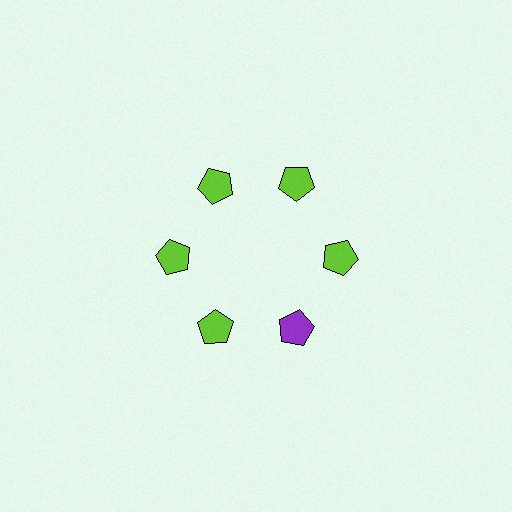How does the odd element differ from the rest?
It has a different color: purple instead of lime.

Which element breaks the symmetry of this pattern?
The purple pentagon at roughly the 5 o'clock position breaks the symmetry. All other shapes are lime pentagons.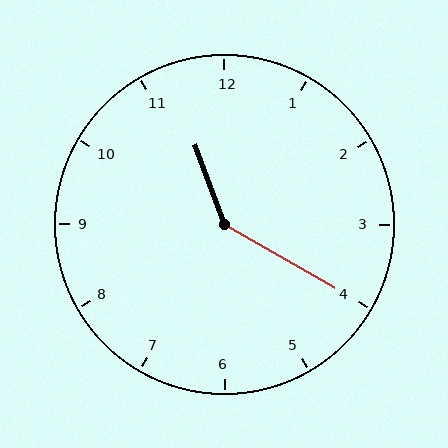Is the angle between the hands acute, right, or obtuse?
It is obtuse.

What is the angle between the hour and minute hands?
Approximately 140 degrees.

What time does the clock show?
11:20.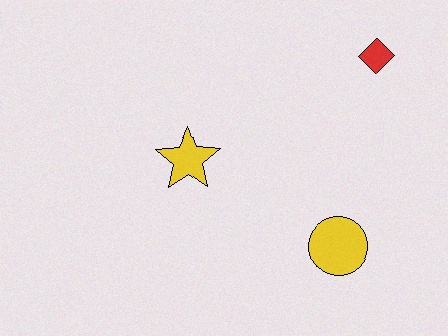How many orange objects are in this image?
There are no orange objects.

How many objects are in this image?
There are 3 objects.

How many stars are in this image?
There is 1 star.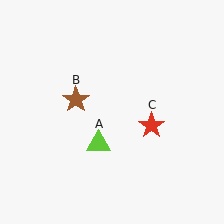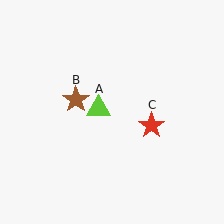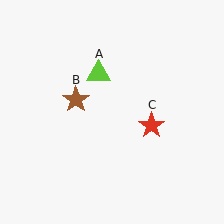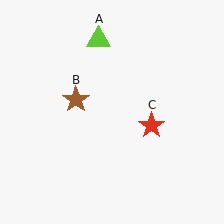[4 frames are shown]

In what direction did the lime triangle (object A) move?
The lime triangle (object A) moved up.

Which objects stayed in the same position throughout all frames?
Brown star (object B) and red star (object C) remained stationary.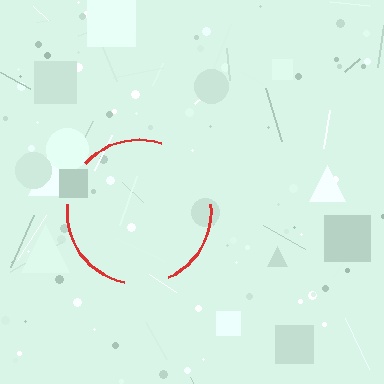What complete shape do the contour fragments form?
The contour fragments form a circle.